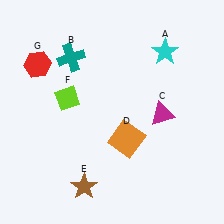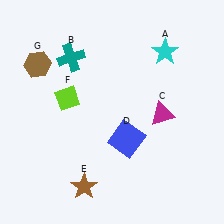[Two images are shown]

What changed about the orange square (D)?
In Image 1, D is orange. In Image 2, it changed to blue.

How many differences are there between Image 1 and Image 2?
There are 2 differences between the two images.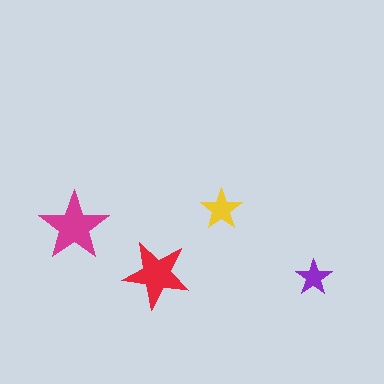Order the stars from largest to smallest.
the magenta one, the red one, the yellow one, the purple one.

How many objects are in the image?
There are 4 objects in the image.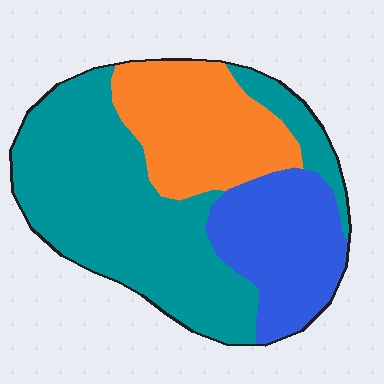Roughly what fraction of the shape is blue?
Blue covers about 25% of the shape.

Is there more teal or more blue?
Teal.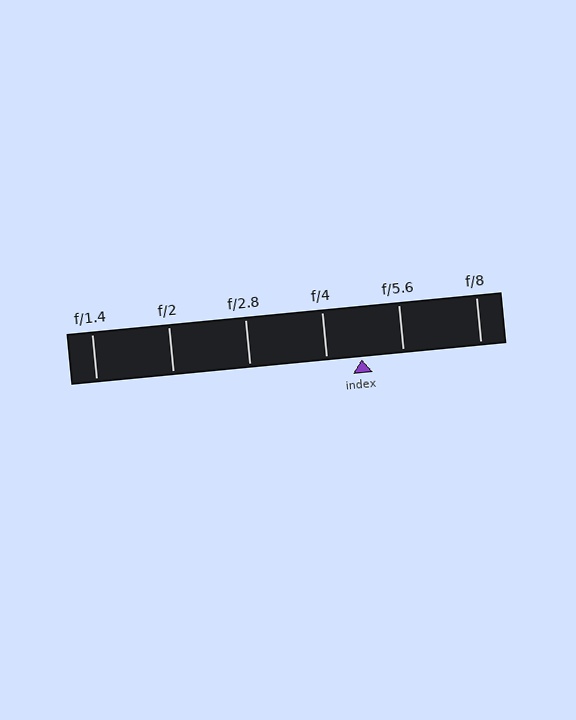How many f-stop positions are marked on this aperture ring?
There are 6 f-stop positions marked.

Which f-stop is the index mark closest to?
The index mark is closest to f/4.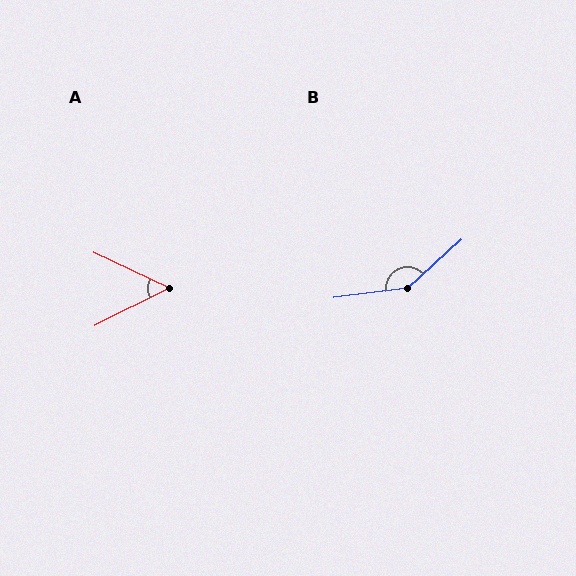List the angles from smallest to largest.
A (52°), B (145°).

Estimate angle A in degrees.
Approximately 52 degrees.